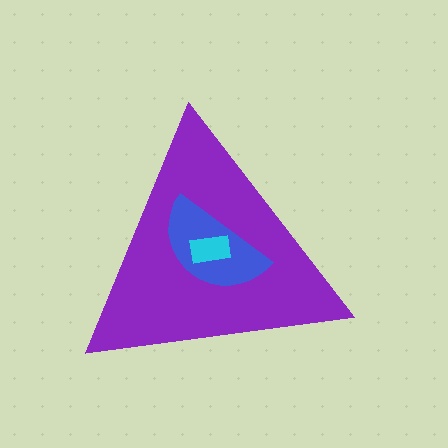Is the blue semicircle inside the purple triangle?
Yes.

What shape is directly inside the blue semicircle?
The cyan rectangle.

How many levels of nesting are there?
3.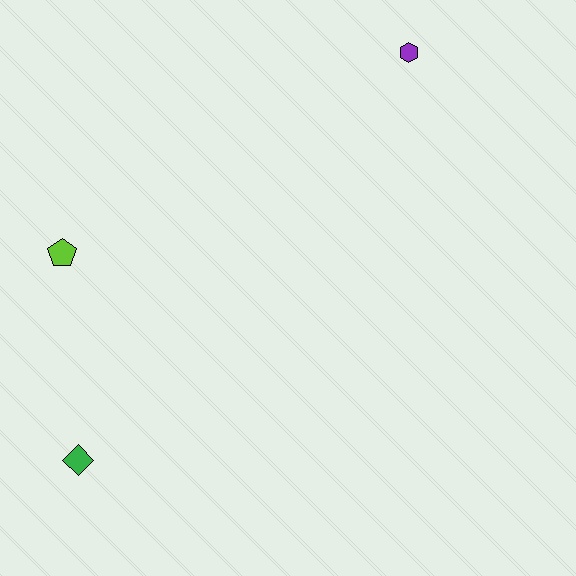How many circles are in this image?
There are no circles.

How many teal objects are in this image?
There are no teal objects.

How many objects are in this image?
There are 3 objects.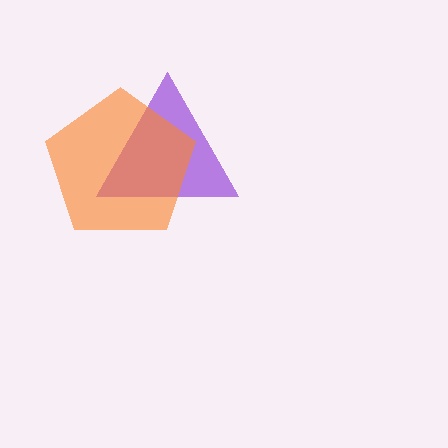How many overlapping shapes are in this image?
There are 2 overlapping shapes in the image.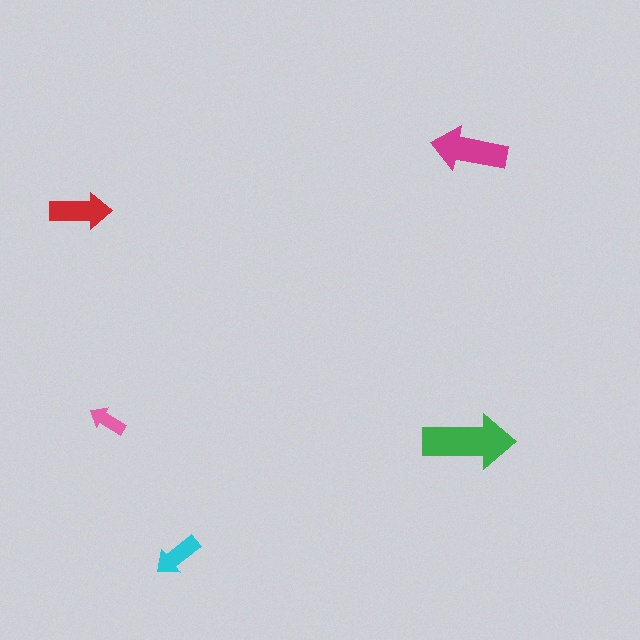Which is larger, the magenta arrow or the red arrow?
The magenta one.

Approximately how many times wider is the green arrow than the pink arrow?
About 2.5 times wider.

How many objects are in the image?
There are 5 objects in the image.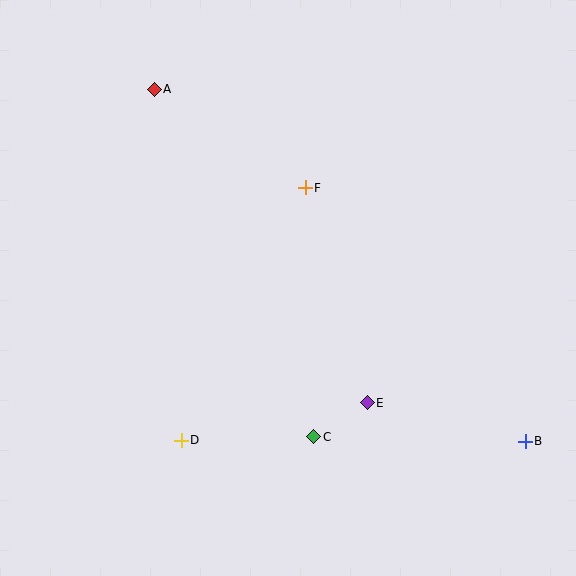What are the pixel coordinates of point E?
Point E is at (367, 403).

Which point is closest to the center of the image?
Point F at (305, 188) is closest to the center.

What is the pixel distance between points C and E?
The distance between C and E is 63 pixels.